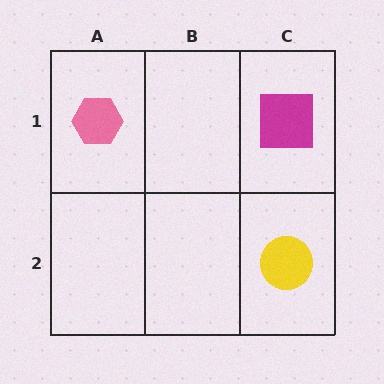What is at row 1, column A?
A pink hexagon.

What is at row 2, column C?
A yellow circle.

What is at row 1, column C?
A magenta square.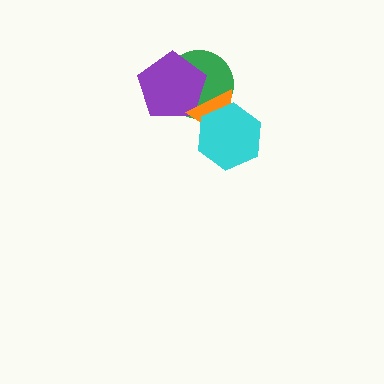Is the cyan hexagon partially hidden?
No, no other shape covers it.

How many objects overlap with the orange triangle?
3 objects overlap with the orange triangle.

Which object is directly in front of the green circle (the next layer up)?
The purple pentagon is directly in front of the green circle.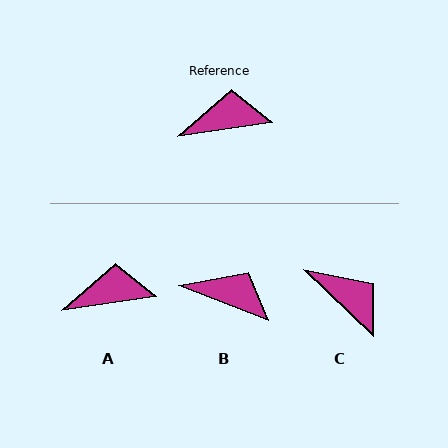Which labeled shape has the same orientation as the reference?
A.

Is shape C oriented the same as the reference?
No, it is off by about 52 degrees.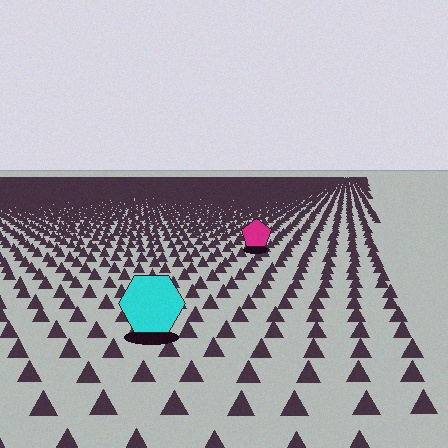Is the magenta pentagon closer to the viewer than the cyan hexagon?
No. The cyan hexagon is closer — you can tell from the texture gradient: the ground texture is coarser near it.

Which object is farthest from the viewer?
The magenta pentagon is farthest from the viewer. It appears smaller and the ground texture around it is denser.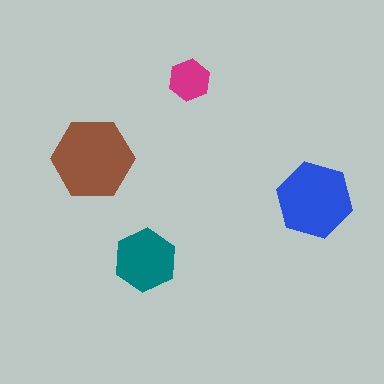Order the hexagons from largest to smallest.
the brown one, the blue one, the teal one, the magenta one.